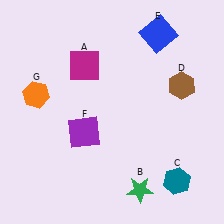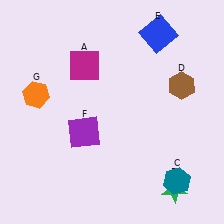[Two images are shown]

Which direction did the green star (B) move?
The green star (B) moved right.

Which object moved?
The green star (B) moved right.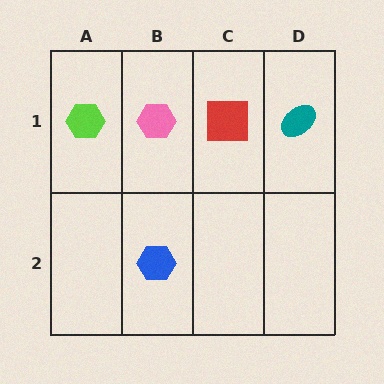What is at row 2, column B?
A blue hexagon.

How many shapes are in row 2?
1 shape.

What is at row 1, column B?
A pink hexagon.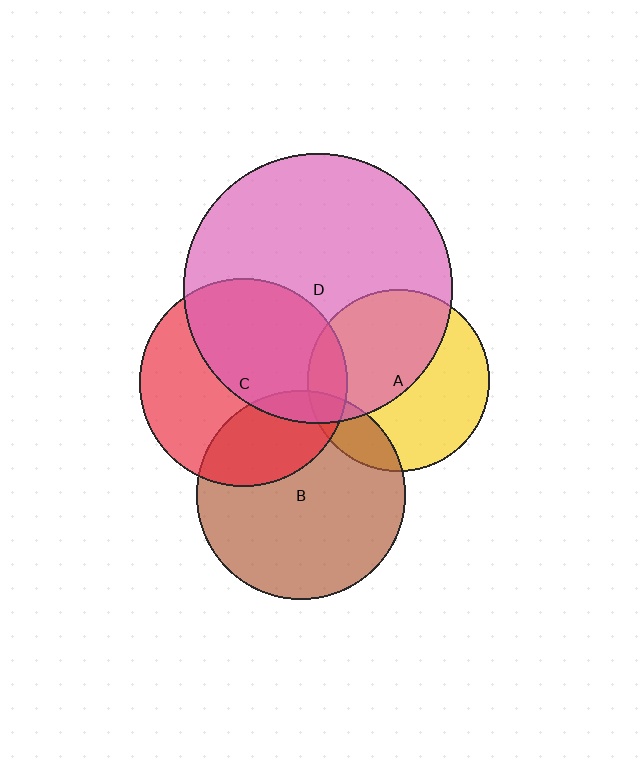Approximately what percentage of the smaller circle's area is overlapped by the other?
Approximately 50%.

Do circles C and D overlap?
Yes.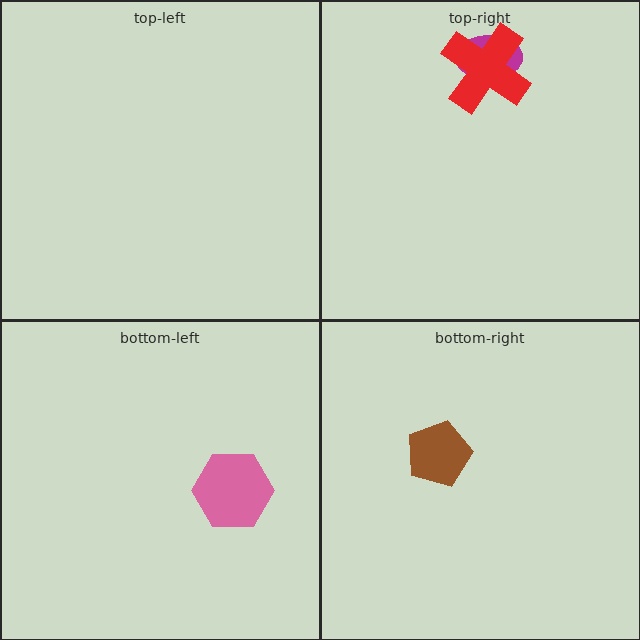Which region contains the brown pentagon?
The bottom-right region.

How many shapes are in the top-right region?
2.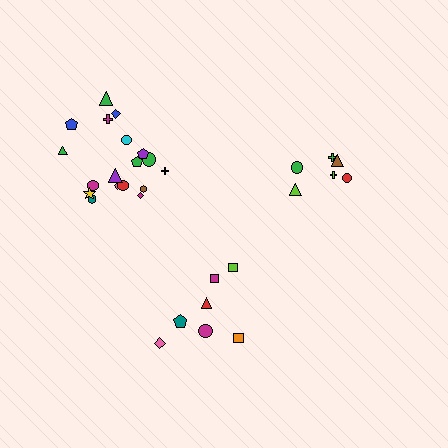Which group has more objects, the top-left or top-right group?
The top-left group.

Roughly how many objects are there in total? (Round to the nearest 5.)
Roughly 30 objects in total.